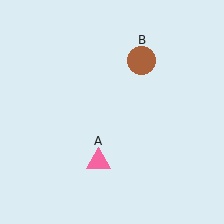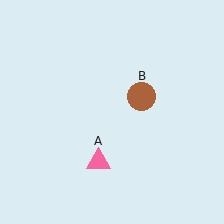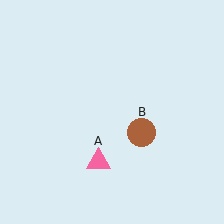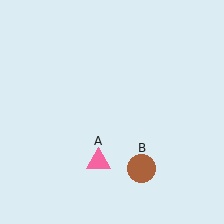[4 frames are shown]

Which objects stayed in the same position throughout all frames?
Pink triangle (object A) remained stationary.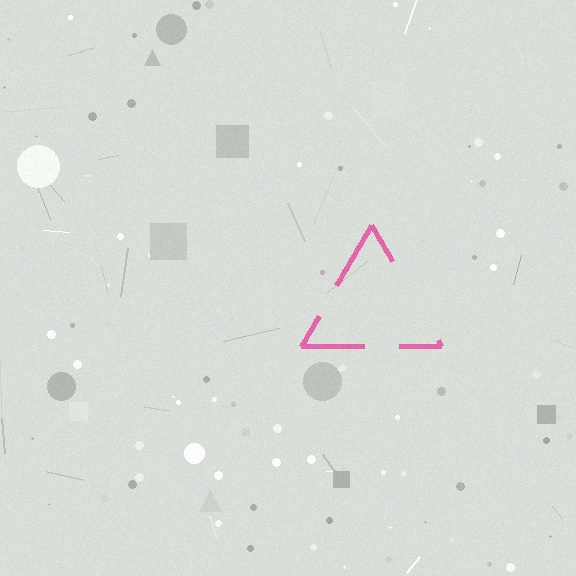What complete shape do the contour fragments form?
The contour fragments form a triangle.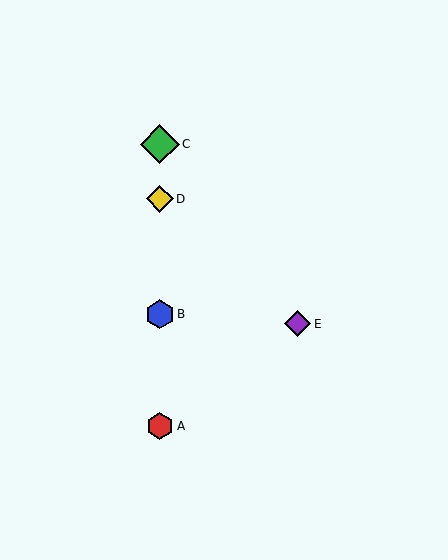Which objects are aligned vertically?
Objects A, B, C, D are aligned vertically.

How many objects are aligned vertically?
4 objects (A, B, C, D) are aligned vertically.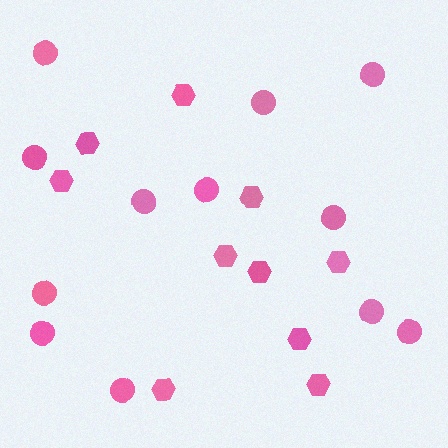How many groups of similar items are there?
There are 2 groups: one group of circles (12) and one group of hexagons (10).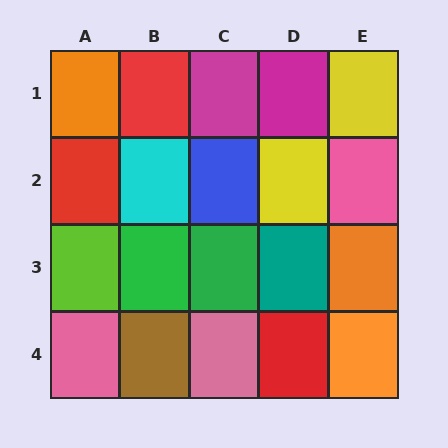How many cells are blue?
1 cell is blue.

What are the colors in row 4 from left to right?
Pink, brown, pink, red, orange.